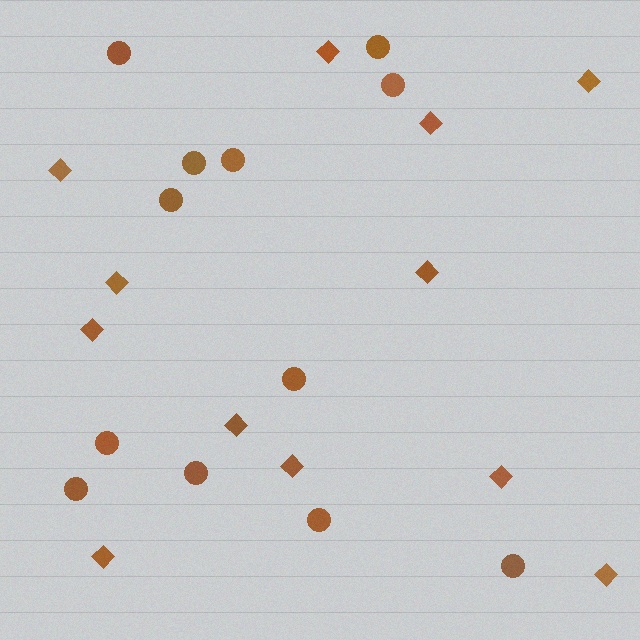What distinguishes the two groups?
There are 2 groups: one group of diamonds (12) and one group of circles (12).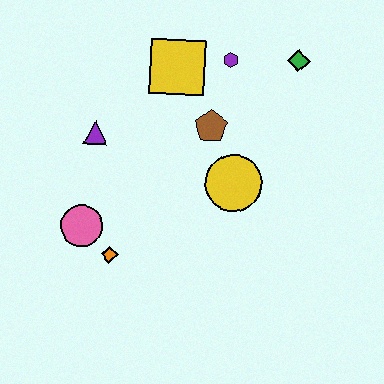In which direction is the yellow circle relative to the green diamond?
The yellow circle is below the green diamond.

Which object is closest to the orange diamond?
The pink circle is closest to the orange diamond.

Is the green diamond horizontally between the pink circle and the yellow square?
No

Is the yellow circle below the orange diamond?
No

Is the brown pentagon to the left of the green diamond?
Yes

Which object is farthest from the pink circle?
The green diamond is farthest from the pink circle.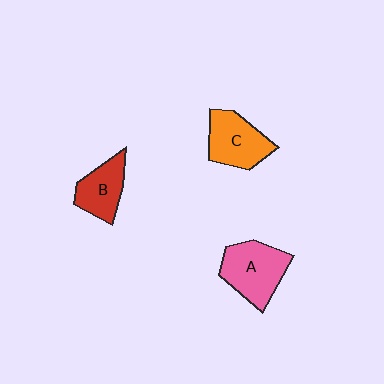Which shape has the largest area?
Shape A (pink).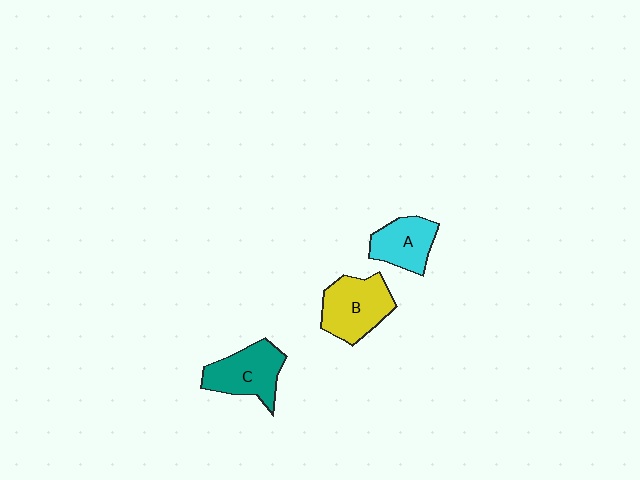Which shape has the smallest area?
Shape A (cyan).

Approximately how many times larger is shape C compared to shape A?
Approximately 1.2 times.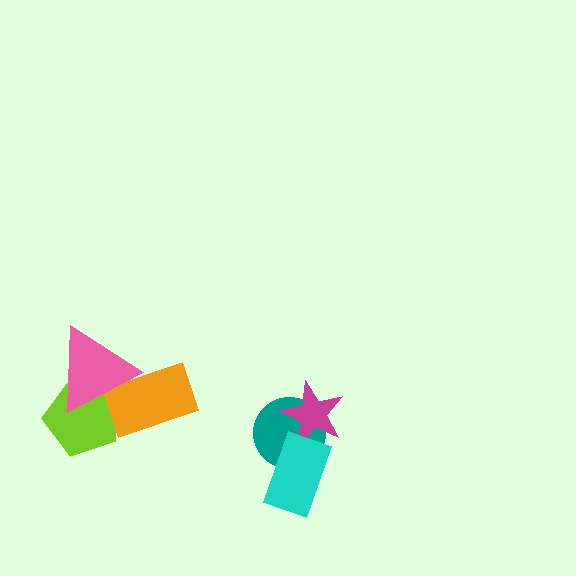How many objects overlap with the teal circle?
2 objects overlap with the teal circle.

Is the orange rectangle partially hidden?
Yes, it is partially covered by another shape.